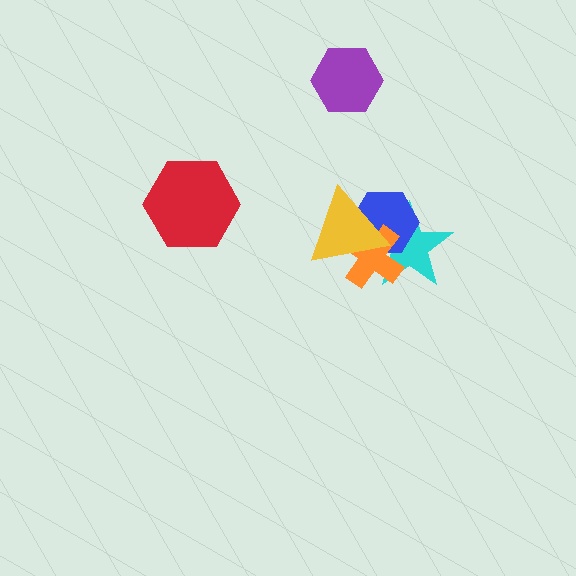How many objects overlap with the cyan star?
3 objects overlap with the cyan star.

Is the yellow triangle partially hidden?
No, no other shape covers it.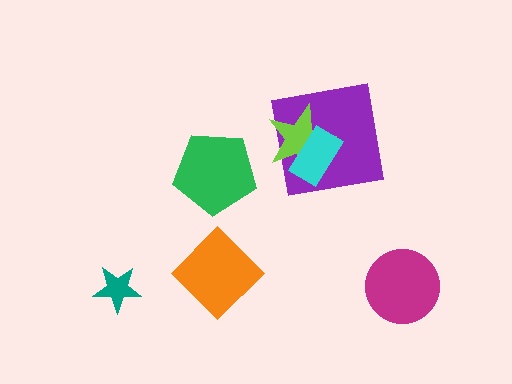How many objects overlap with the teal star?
0 objects overlap with the teal star.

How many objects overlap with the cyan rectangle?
2 objects overlap with the cyan rectangle.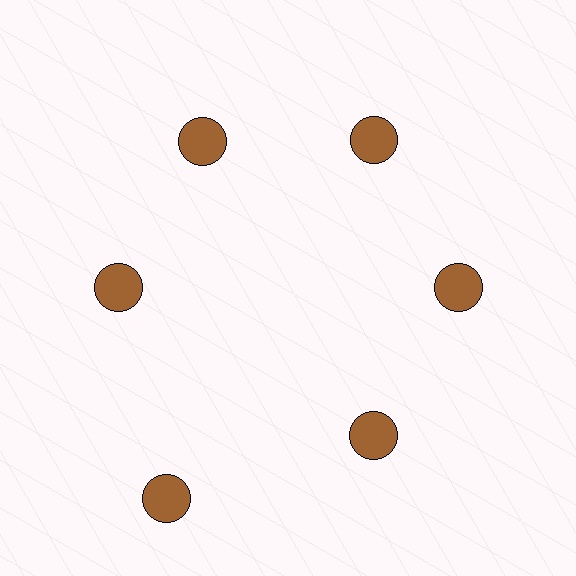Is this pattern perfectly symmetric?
No. The 6 brown circles are arranged in a ring, but one element near the 7 o'clock position is pushed outward from the center, breaking the 6-fold rotational symmetry.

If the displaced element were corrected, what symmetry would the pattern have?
It would have 6-fold rotational symmetry — the pattern would map onto itself every 60 degrees.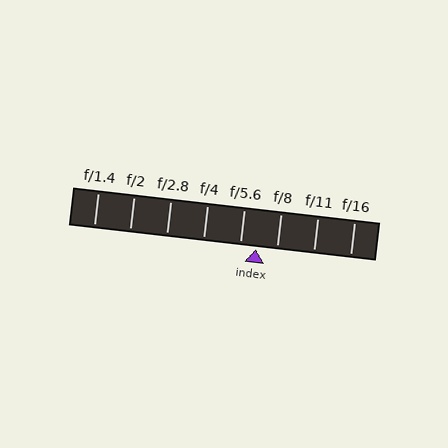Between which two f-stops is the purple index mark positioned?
The index mark is between f/5.6 and f/8.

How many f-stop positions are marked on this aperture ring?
There are 8 f-stop positions marked.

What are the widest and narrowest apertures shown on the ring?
The widest aperture shown is f/1.4 and the narrowest is f/16.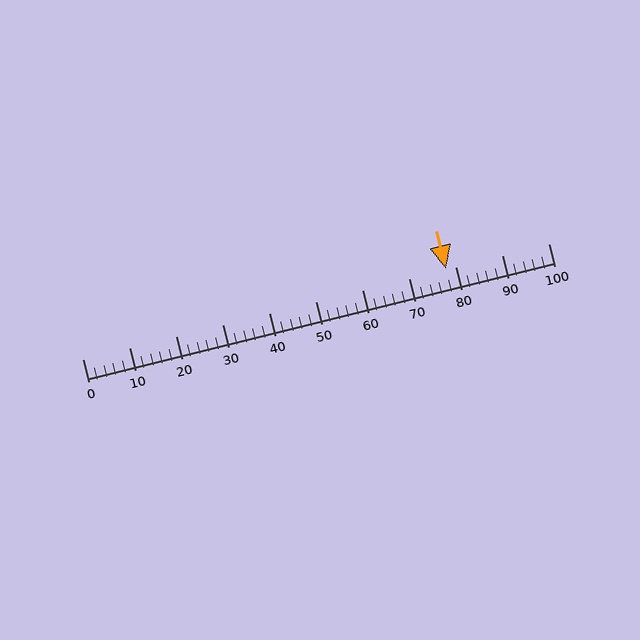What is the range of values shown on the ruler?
The ruler shows values from 0 to 100.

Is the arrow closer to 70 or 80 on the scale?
The arrow is closer to 80.